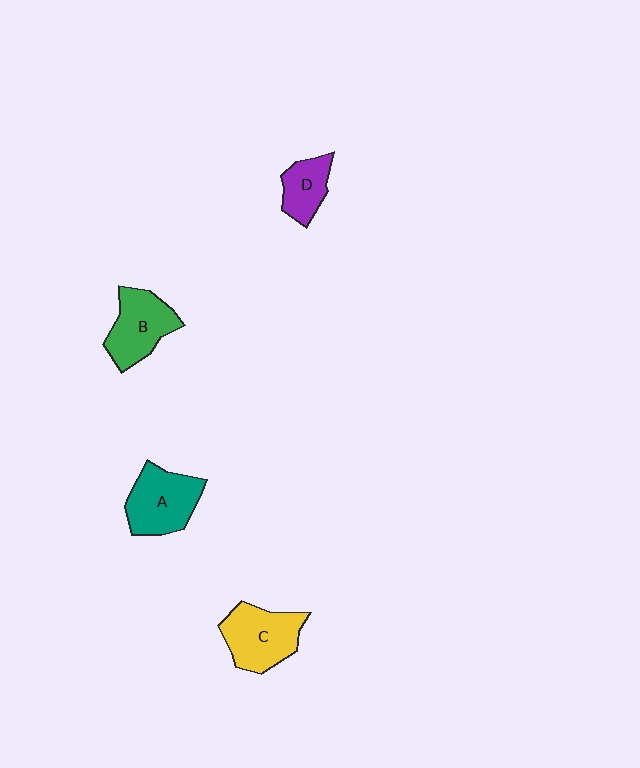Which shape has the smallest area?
Shape D (purple).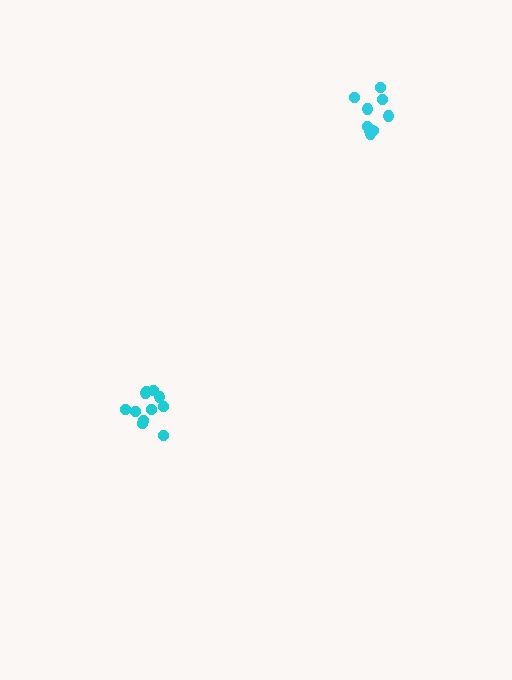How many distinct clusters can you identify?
There are 2 distinct clusters.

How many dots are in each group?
Group 1: 9 dots, Group 2: 11 dots (20 total).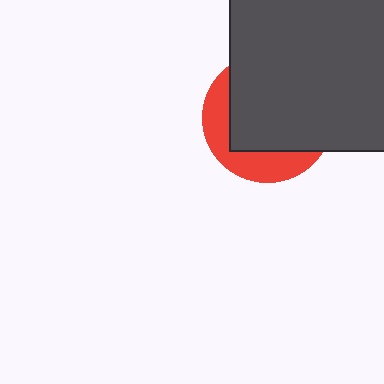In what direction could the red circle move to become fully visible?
The red circle could move toward the lower-left. That would shift it out from behind the dark gray rectangle entirely.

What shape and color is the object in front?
The object in front is a dark gray rectangle.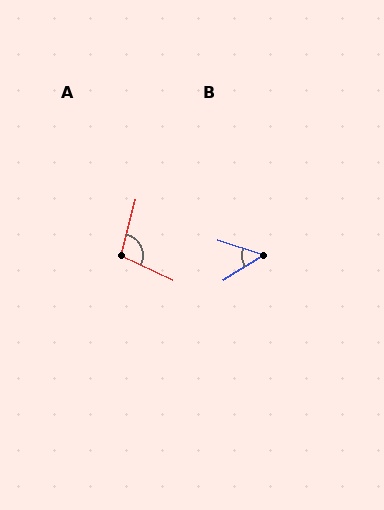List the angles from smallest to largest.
B (50°), A (101°).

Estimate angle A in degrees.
Approximately 101 degrees.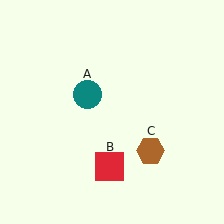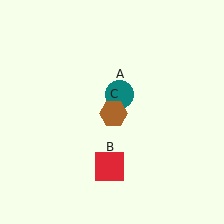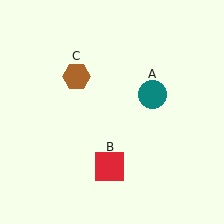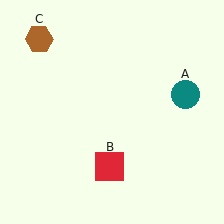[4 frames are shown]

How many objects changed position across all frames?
2 objects changed position: teal circle (object A), brown hexagon (object C).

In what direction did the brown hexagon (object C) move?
The brown hexagon (object C) moved up and to the left.